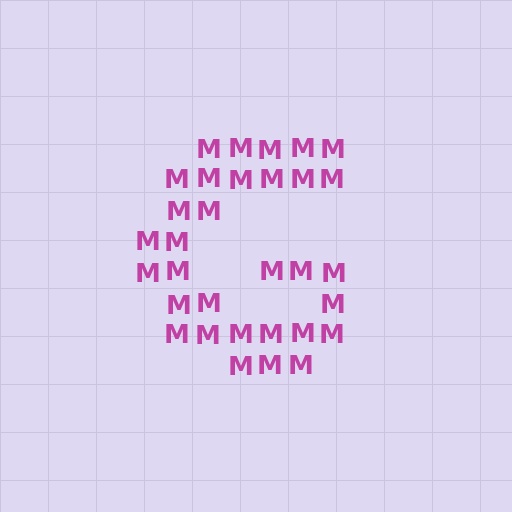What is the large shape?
The large shape is the letter G.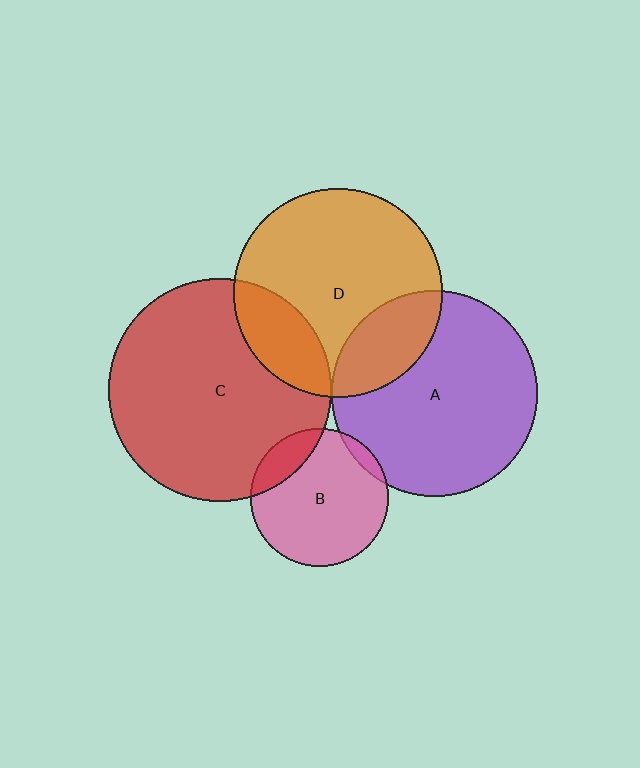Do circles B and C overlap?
Yes.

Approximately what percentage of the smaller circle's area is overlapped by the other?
Approximately 15%.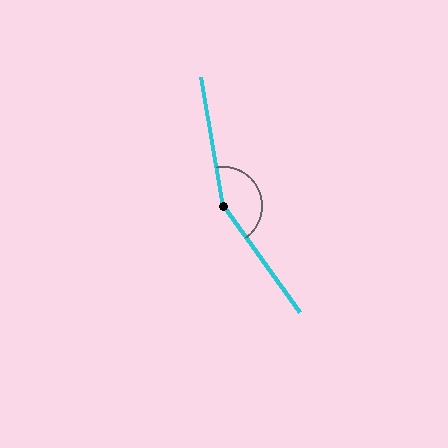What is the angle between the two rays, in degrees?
Approximately 155 degrees.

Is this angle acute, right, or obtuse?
It is obtuse.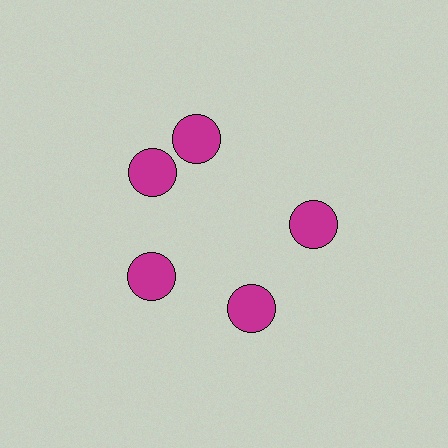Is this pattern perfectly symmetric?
No. The 5 magenta circles are arranged in a ring, but one element near the 1 o'clock position is rotated out of alignment along the ring, breaking the 5-fold rotational symmetry.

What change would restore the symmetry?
The symmetry would be restored by rotating it back into even spacing with its neighbors so that all 5 circles sit at equal angles and equal distance from the center.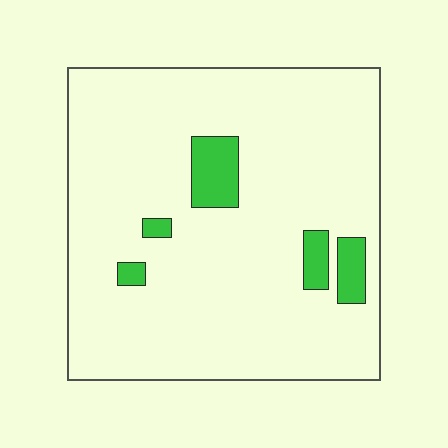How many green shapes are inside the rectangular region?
5.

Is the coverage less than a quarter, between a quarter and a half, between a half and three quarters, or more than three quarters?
Less than a quarter.